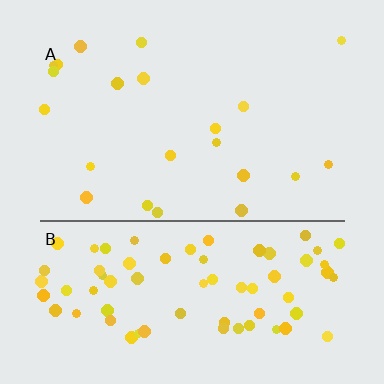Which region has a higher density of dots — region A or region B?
B (the bottom).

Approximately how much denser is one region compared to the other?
Approximately 3.5× — region B over region A.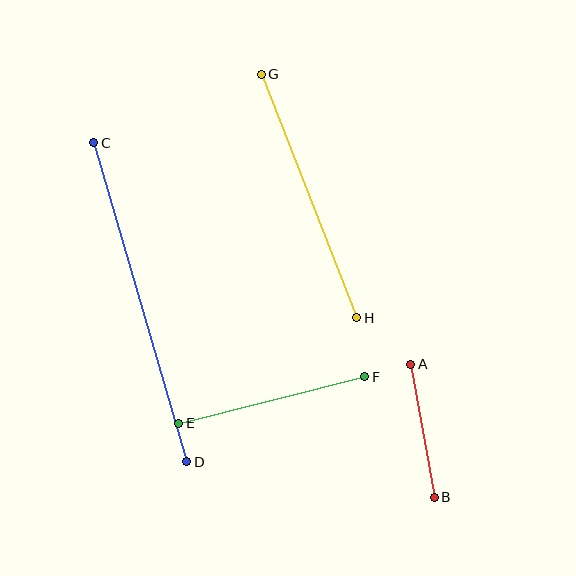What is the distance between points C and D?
The distance is approximately 332 pixels.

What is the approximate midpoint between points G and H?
The midpoint is at approximately (309, 196) pixels.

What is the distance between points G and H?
The distance is approximately 262 pixels.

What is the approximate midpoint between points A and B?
The midpoint is at approximately (422, 431) pixels.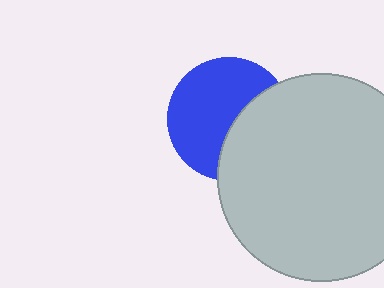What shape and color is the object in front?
The object in front is a light gray circle.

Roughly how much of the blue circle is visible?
About half of it is visible (roughly 61%).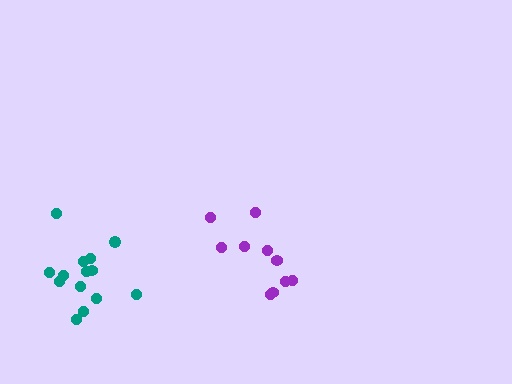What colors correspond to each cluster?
The clusters are colored: purple, teal.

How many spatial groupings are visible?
There are 2 spatial groupings.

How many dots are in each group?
Group 1: 10 dots, Group 2: 14 dots (24 total).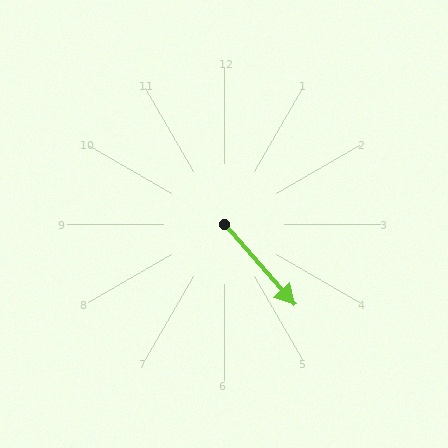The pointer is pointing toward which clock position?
Roughly 5 o'clock.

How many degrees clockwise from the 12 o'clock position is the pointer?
Approximately 139 degrees.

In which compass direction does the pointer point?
Southeast.